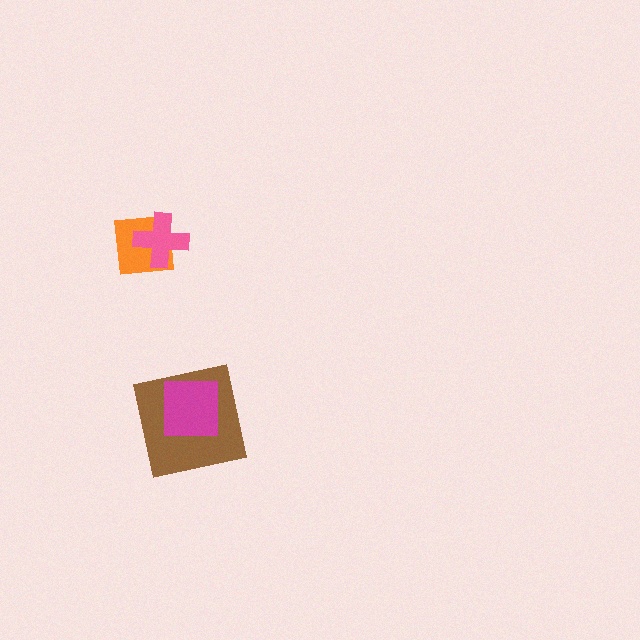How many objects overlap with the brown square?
1 object overlaps with the brown square.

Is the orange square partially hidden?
Yes, it is partially covered by another shape.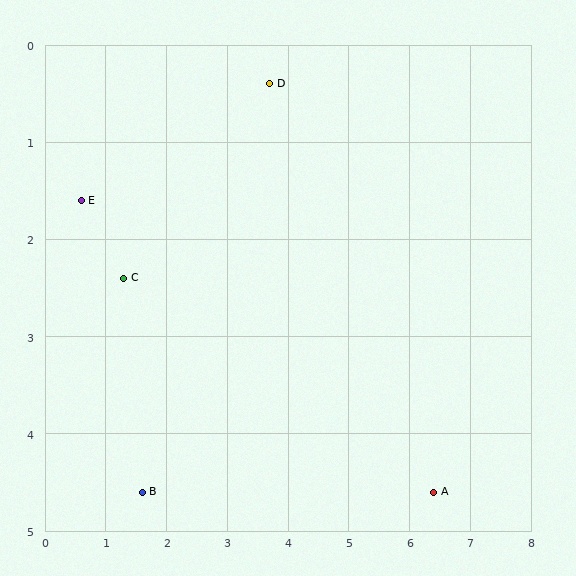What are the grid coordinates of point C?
Point C is at approximately (1.3, 2.4).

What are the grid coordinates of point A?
Point A is at approximately (6.4, 4.6).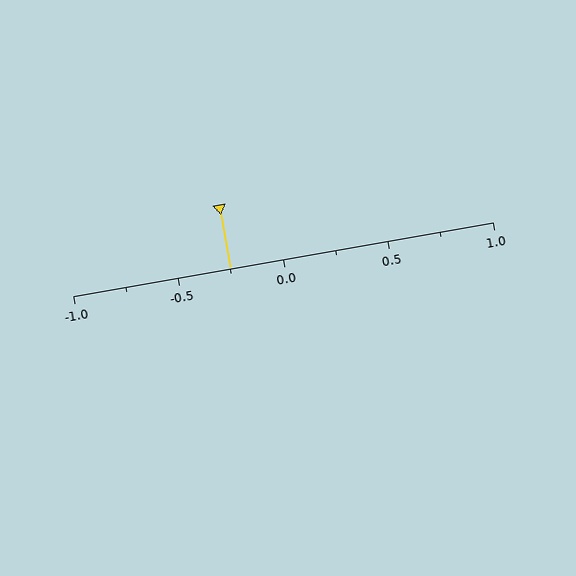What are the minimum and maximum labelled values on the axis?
The axis runs from -1.0 to 1.0.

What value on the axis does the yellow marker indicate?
The marker indicates approximately -0.25.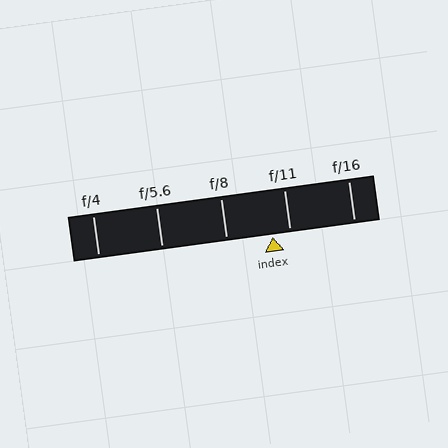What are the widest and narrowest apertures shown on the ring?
The widest aperture shown is f/4 and the narrowest is f/16.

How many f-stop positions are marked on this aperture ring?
There are 5 f-stop positions marked.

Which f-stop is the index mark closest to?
The index mark is closest to f/11.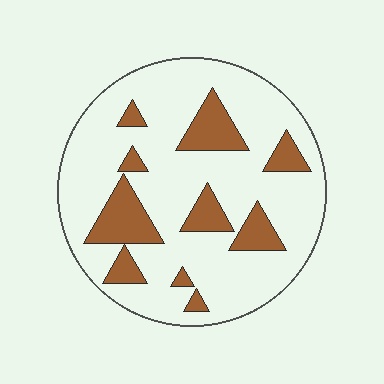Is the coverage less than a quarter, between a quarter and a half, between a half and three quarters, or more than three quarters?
Less than a quarter.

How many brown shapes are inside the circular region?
10.